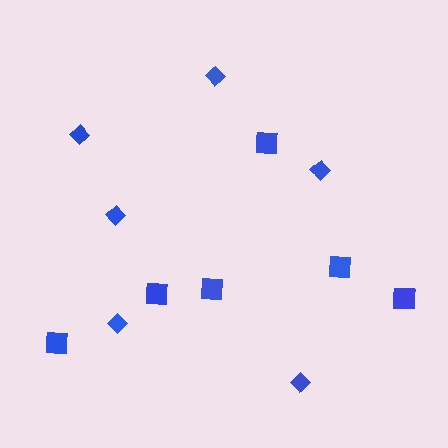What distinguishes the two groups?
There are 2 groups: one group of diamonds (6) and one group of squares (6).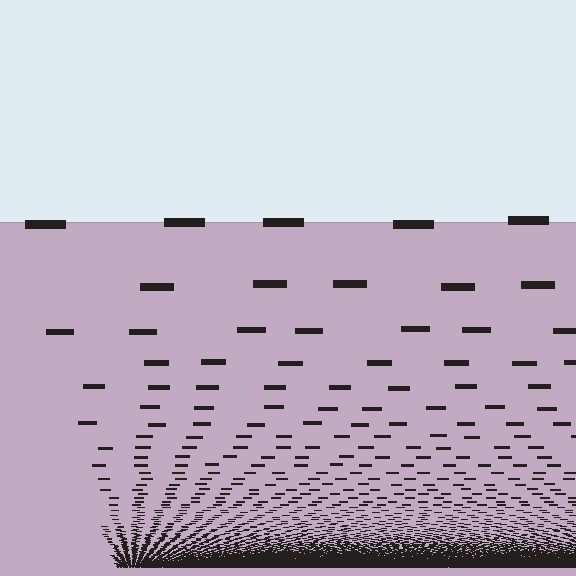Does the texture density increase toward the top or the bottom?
Density increases toward the bottom.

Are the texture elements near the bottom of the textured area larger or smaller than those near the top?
Smaller. The gradient is inverted — elements near the bottom are smaller and denser.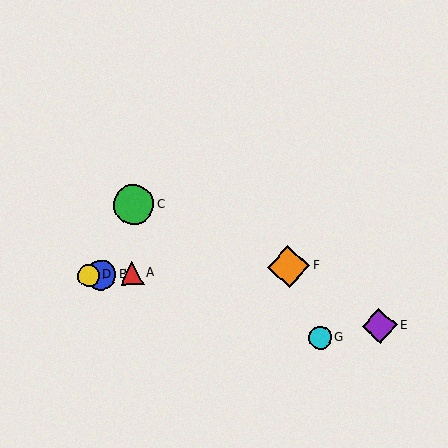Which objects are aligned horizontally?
Objects A, B, D, F are aligned horizontally.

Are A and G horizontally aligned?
No, A is at y≈274 and G is at y≈338.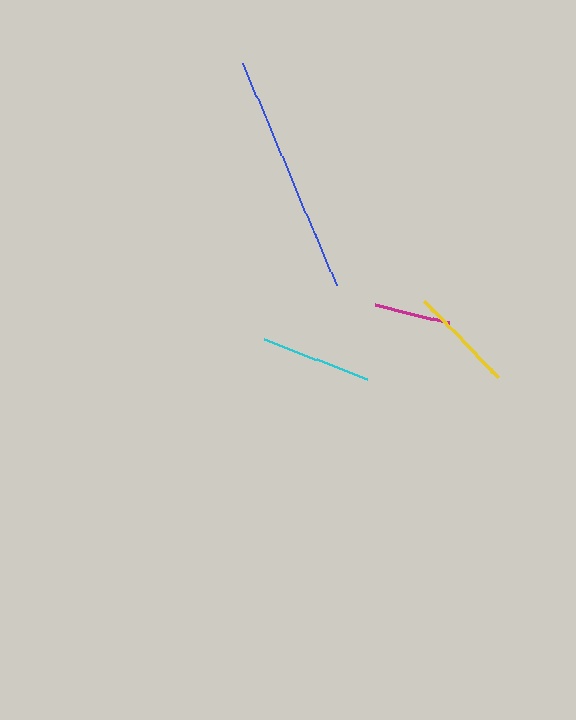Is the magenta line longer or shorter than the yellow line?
The yellow line is longer than the magenta line.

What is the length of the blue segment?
The blue segment is approximately 242 pixels long.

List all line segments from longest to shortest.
From longest to shortest: blue, cyan, yellow, magenta.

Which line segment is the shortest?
The magenta line is the shortest at approximately 76 pixels.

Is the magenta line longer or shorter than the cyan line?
The cyan line is longer than the magenta line.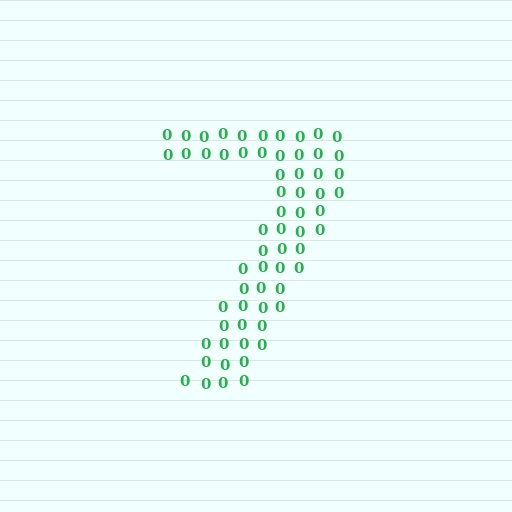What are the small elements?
The small elements are digit 0's.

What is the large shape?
The large shape is the digit 7.